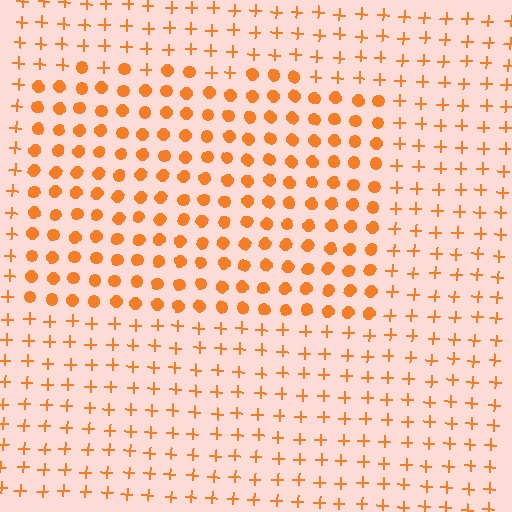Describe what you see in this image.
The image is filled with small orange elements arranged in a uniform grid. A rectangle-shaped region contains circles, while the surrounding area contains plus signs. The boundary is defined purely by the change in element shape.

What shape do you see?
I see a rectangle.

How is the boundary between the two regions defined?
The boundary is defined by a change in element shape: circles inside vs. plus signs outside. All elements share the same color and spacing.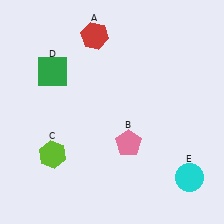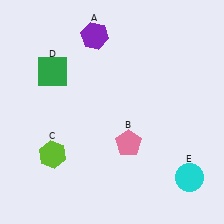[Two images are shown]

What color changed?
The hexagon (A) changed from red in Image 1 to purple in Image 2.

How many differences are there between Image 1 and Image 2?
There is 1 difference between the two images.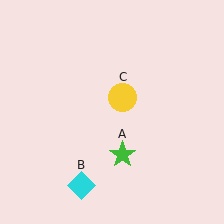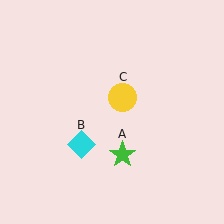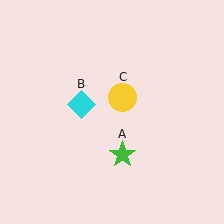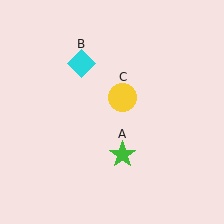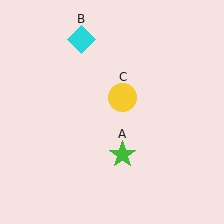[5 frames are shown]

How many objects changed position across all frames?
1 object changed position: cyan diamond (object B).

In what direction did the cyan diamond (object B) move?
The cyan diamond (object B) moved up.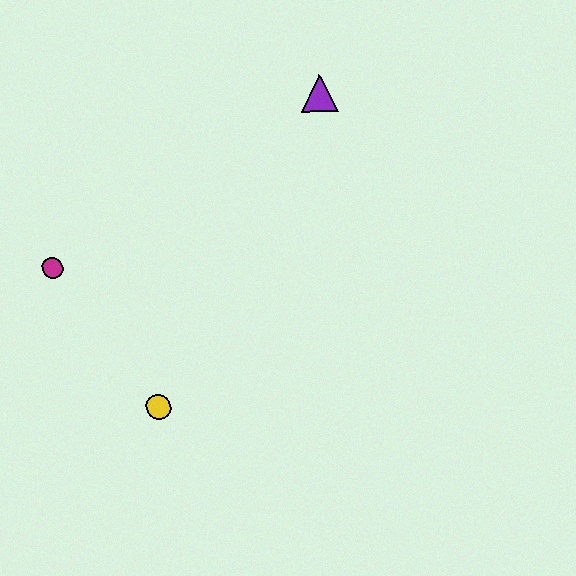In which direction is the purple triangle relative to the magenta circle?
The purple triangle is to the right of the magenta circle.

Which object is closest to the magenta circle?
The yellow circle is closest to the magenta circle.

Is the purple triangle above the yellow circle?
Yes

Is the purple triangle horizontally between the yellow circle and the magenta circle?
No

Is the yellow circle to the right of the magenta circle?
Yes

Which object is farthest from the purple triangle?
The yellow circle is farthest from the purple triangle.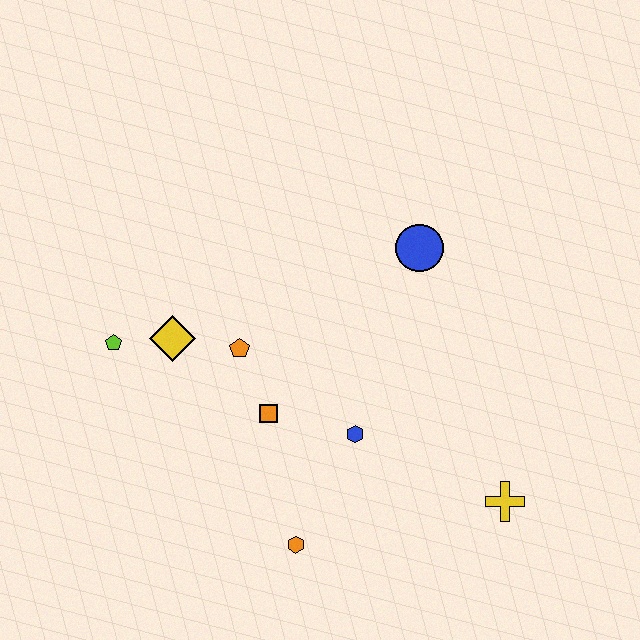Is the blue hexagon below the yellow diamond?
Yes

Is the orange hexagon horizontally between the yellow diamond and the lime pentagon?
No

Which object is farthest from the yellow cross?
The lime pentagon is farthest from the yellow cross.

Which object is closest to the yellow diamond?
The lime pentagon is closest to the yellow diamond.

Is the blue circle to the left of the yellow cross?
Yes